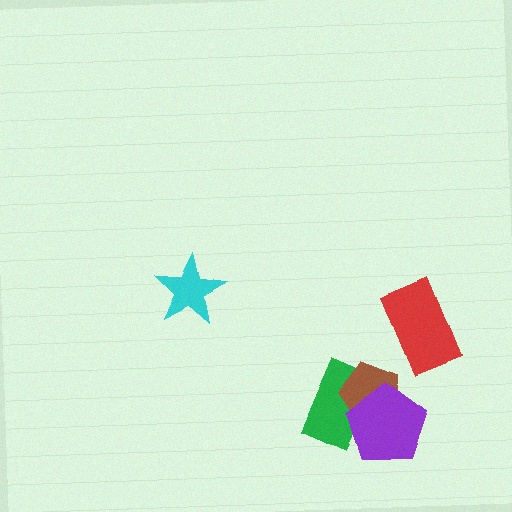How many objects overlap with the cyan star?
0 objects overlap with the cyan star.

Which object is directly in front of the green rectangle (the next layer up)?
The brown pentagon is directly in front of the green rectangle.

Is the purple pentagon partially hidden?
No, no other shape covers it.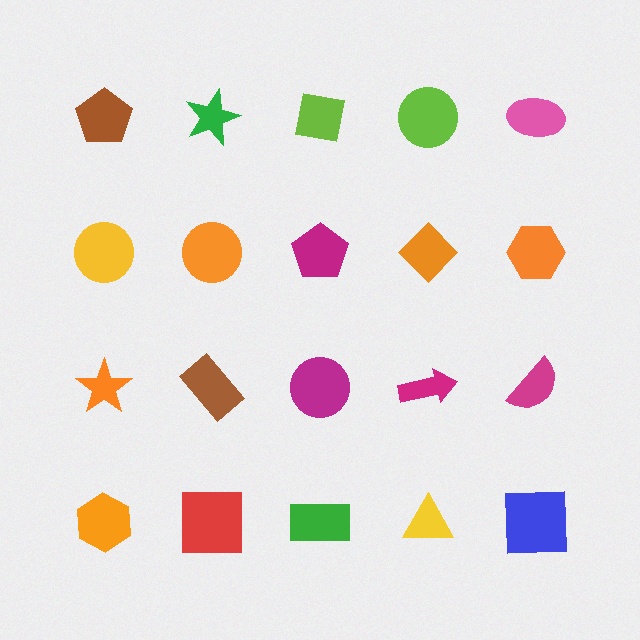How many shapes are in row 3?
5 shapes.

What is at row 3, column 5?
A magenta semicircle.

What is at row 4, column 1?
An orange hexagon.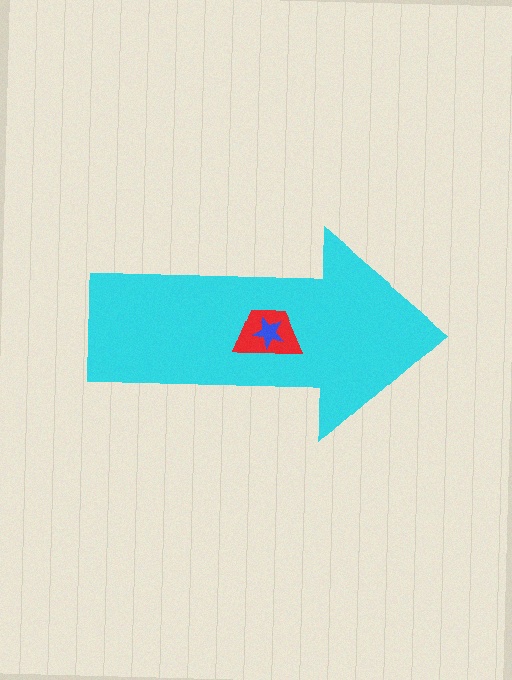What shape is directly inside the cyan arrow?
The red trapezoid.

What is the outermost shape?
The cyan arrow.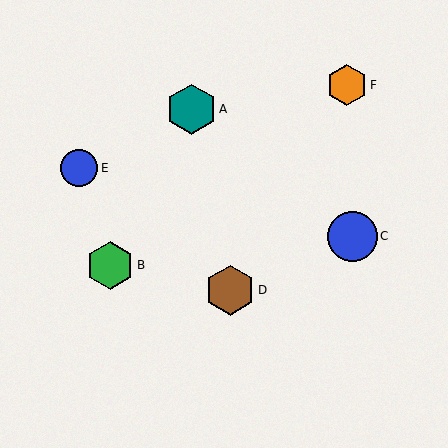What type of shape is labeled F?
Shape F is an orange hexagon.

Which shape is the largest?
The blue circle (labeled C) is the largest.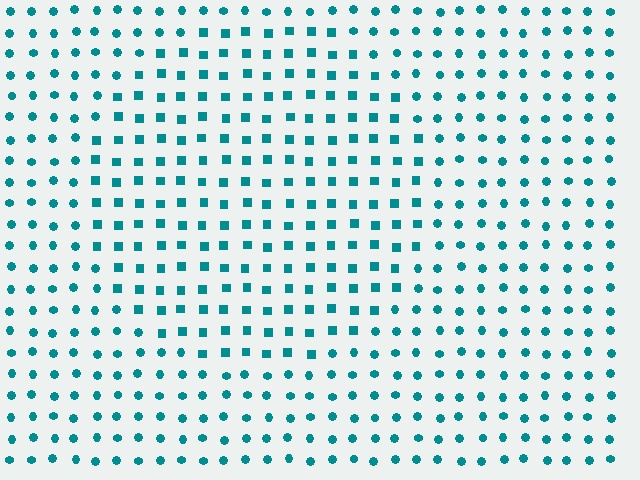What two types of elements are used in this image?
The image uses squares inside the circle region and circles outside it.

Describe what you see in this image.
The image is filled with small teal elements arranged in a uniform grid. A circle-shaped region contains squares, while the surrounding area contains circles. The boundary is defined purely by the change in element shape.